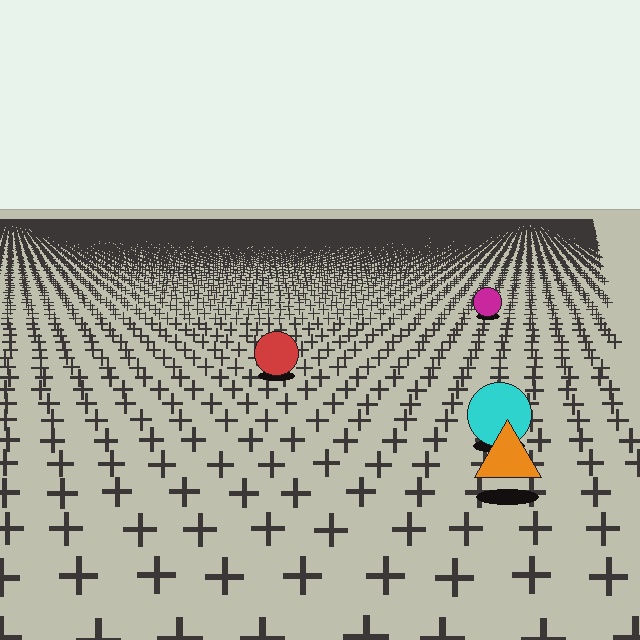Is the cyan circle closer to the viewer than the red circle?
Yes. The cyan circle is closer — you can tell from the texture gradient: the ground texture is coarser near it.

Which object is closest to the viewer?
The orange triangle is closest. The texture marks near it are larger and more spread out.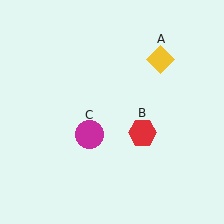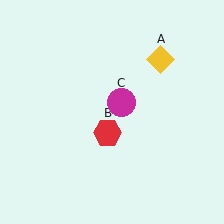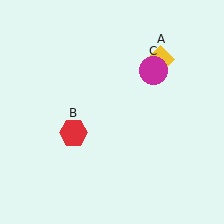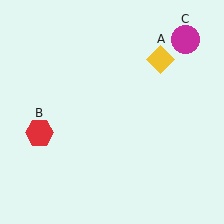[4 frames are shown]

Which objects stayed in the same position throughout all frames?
Yellow diamond (object A) remained stationary.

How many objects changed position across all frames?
2 objects changed position: red hexagon (object B), magenta circle (object C).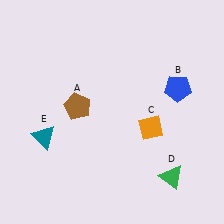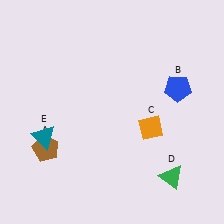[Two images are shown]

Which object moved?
The brown pentagon (A) moved down.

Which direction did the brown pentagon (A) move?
The brown pentagon (A) moved down.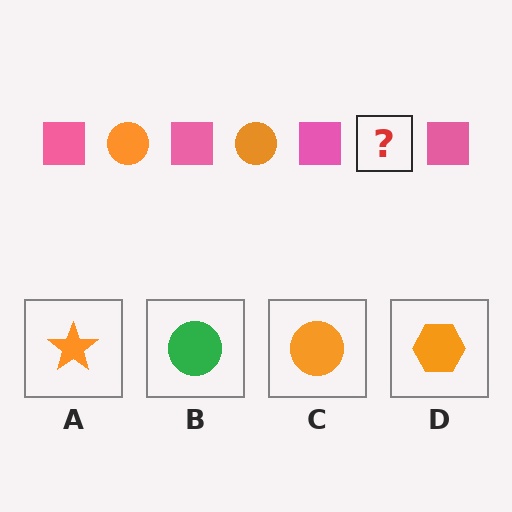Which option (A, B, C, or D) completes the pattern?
C.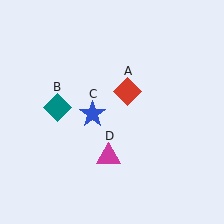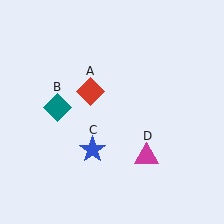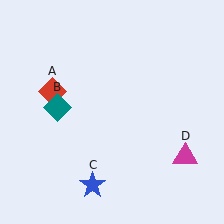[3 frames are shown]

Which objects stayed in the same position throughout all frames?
Teal diamond (object B) remained stationary.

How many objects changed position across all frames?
3 objects changed position: red diamond (object A), blue star (object C), magenta triangle (object D).